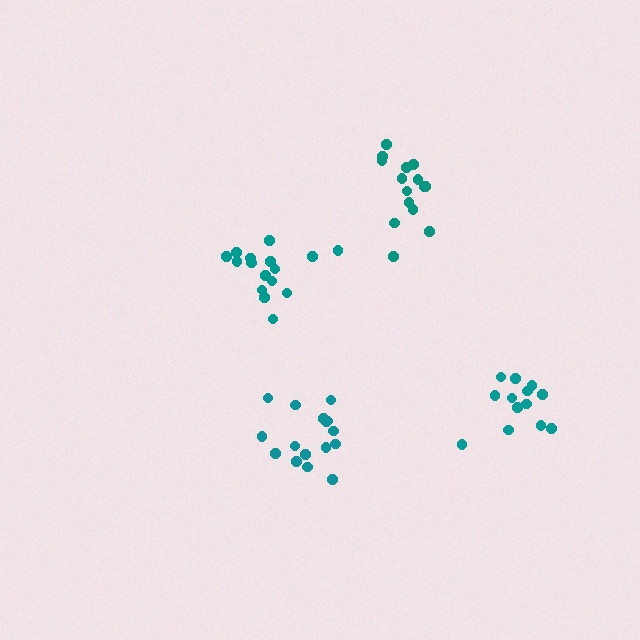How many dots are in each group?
Group 1: 15 dots, Group 2: 16 dots, Group 3: 16 dots, Group 4: 13 dots (60 total).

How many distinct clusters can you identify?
There are 4 distinct clusters.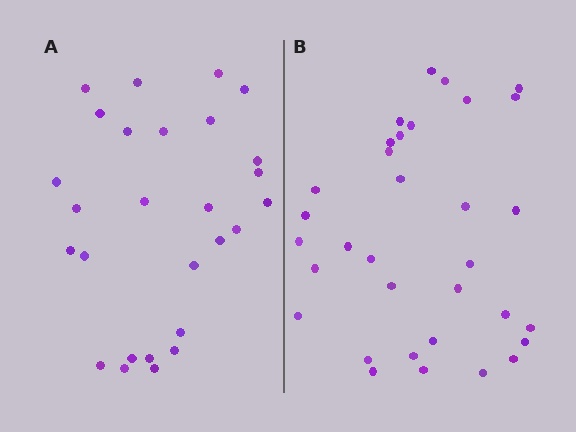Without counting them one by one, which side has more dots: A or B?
Region B (the right region) has more dots.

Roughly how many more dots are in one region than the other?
Region B has about 6 more dots than region A.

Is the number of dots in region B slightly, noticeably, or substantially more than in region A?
Region B has only slightly more — the two regions are fairly close. The ratio is roughly 1.2 to 1.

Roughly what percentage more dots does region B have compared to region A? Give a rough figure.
About 20% more.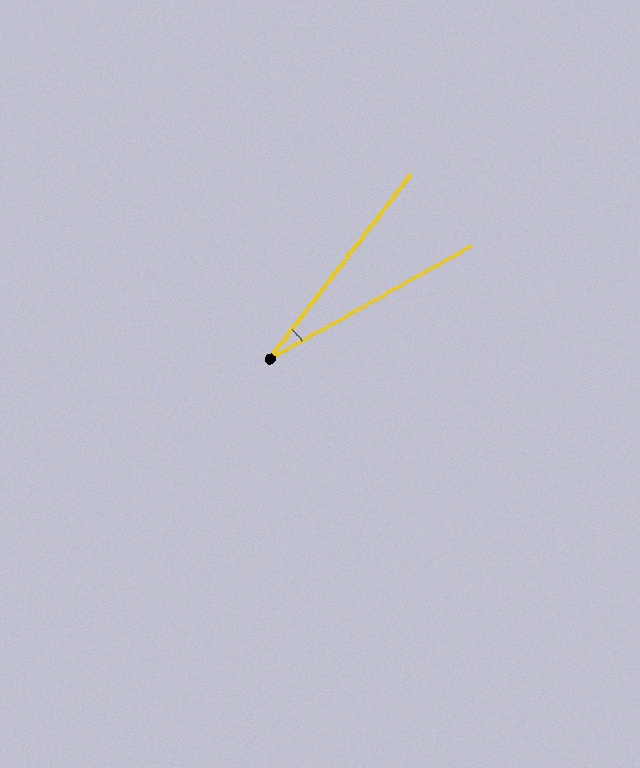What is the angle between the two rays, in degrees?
Approximately 23 degrees.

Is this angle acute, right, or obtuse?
It is acute.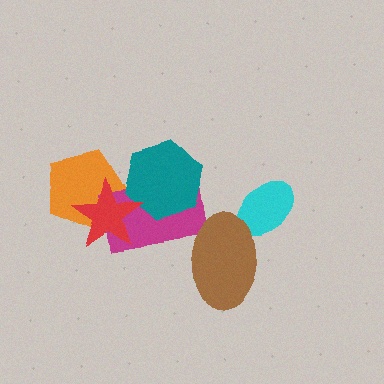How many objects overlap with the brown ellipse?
2 objects overlap with the brown ellipse.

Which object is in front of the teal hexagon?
The red star is in front of the teal hexagon.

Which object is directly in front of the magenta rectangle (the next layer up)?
The teal hexagon is directly in front of the magenta rectangle.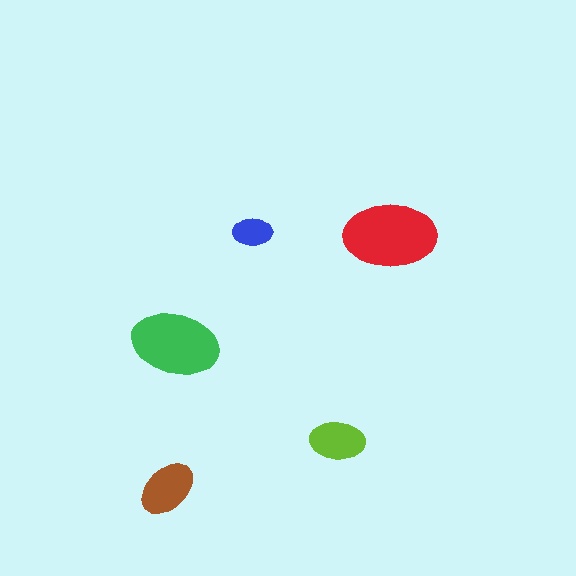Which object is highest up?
The blue ellipse is topmost.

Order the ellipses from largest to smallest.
the red one, the green one, the brown one, the lime one, the blue one.